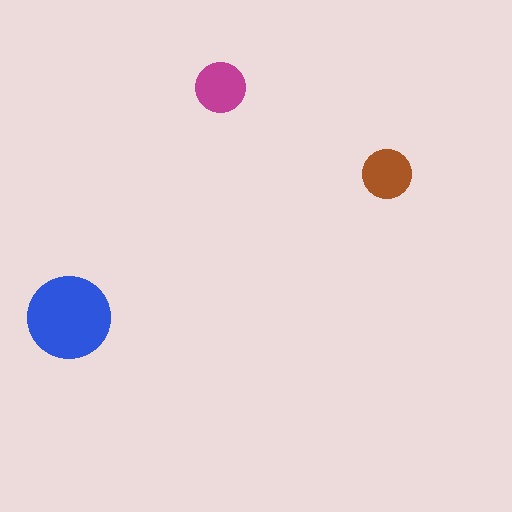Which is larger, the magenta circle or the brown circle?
The magenta one.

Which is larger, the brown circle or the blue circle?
The blue one.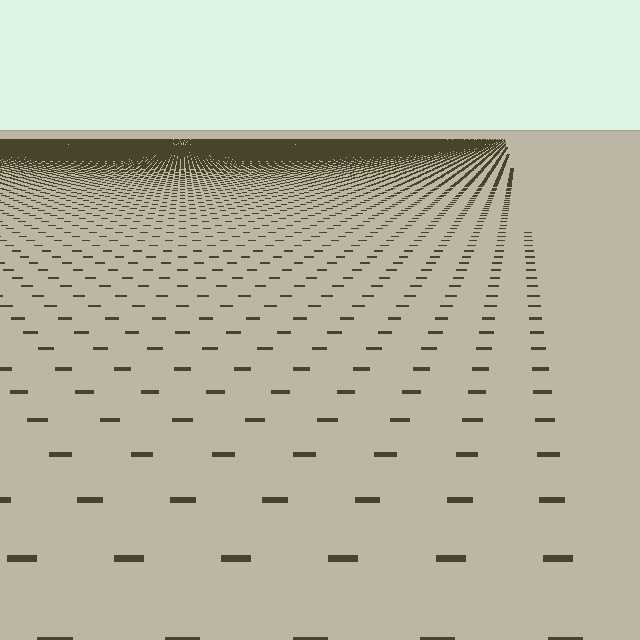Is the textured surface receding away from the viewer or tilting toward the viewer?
The surface is receding away from the viewer. Texture elements get smaller and denser toward the top.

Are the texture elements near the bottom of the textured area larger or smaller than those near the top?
Larger. Near the bottom, elements are closer to the viewer and appear at a bigger on-screen size.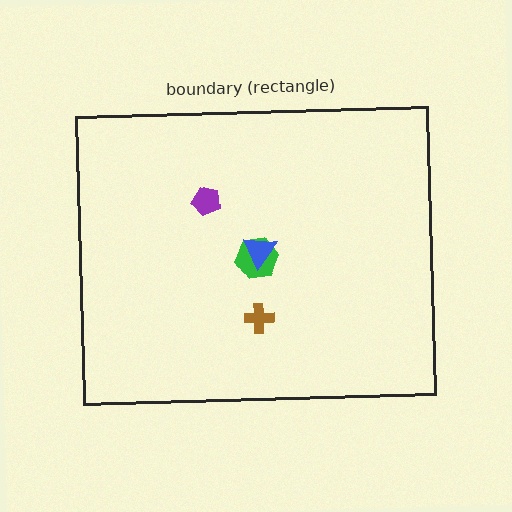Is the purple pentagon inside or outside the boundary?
Inside.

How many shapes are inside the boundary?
4 inside, 0 outside.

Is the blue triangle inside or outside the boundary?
Inside.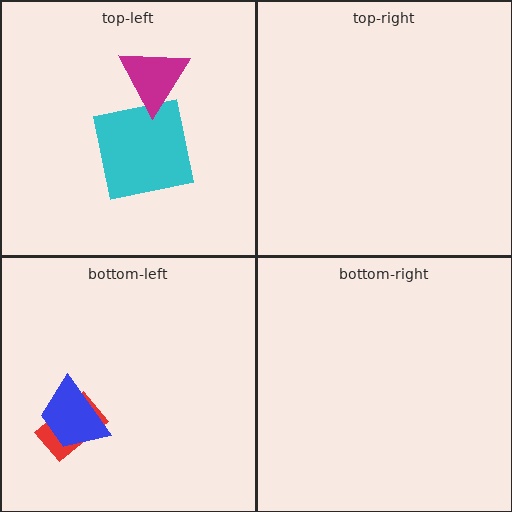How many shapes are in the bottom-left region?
2.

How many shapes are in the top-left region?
2.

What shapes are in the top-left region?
The cyan square, the magenta triangle.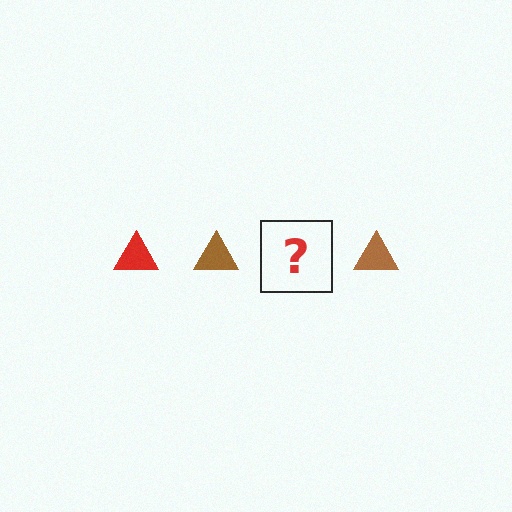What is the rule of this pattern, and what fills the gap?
The rule is that the pattern cycles through red, brown triangles. The gap should be filled with a red triangle.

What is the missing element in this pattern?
The missing element is a red triangle.